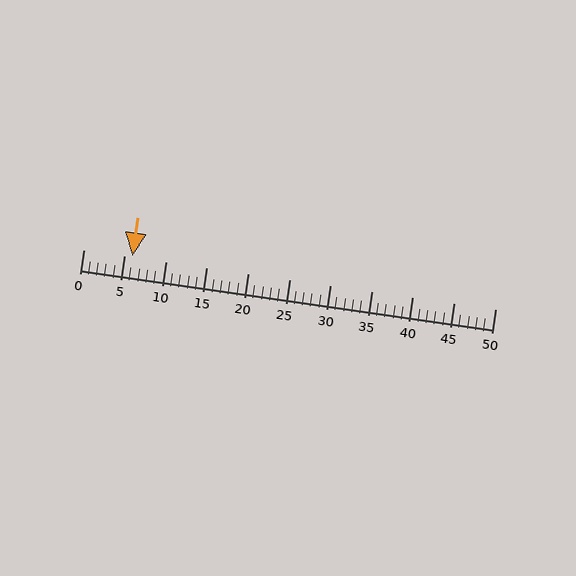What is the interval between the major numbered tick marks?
The major tick marks are spaced 5 units apart.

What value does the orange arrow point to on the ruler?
The orange arrow points to approximately 6.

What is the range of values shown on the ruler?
The ruler shows values from 0 to 50.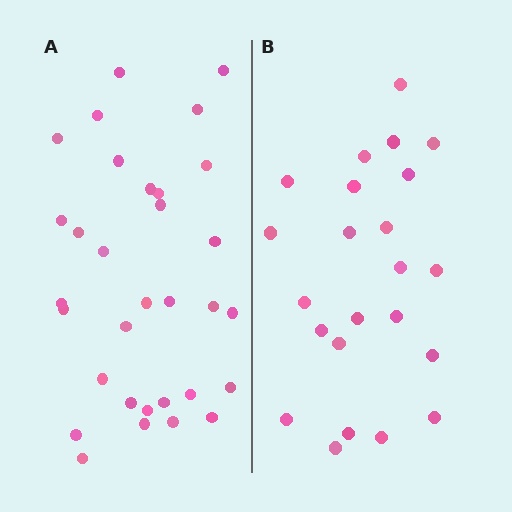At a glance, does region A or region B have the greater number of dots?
Region A (the left region) has more dots.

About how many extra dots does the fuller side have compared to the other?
Region A has roughly 8 or so more dots than region B.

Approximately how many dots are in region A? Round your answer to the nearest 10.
About 30 dots. (The exact count is 32, which rounds to 30.)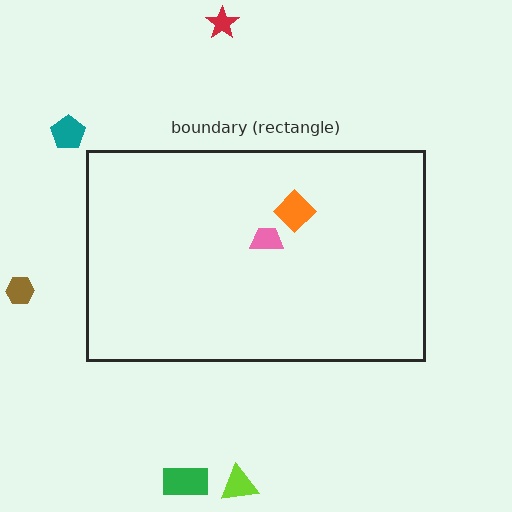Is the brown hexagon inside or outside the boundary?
Outside.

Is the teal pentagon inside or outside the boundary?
Outside.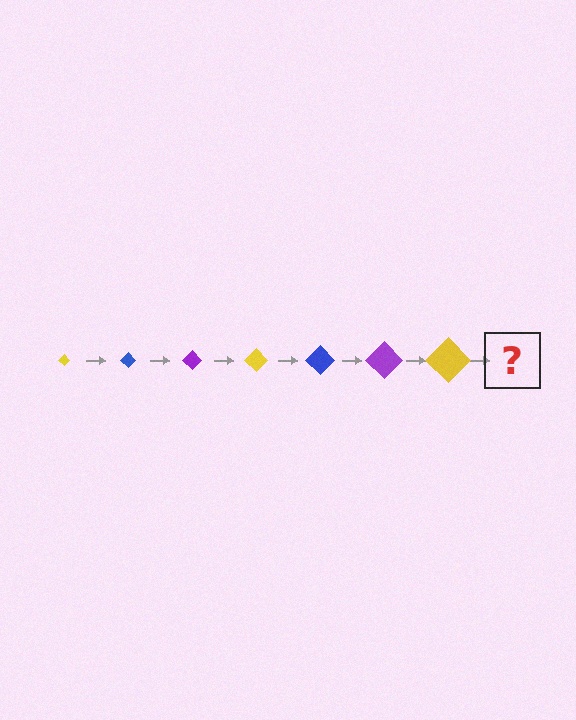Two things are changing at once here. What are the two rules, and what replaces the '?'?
The two rules are that the diamond grows larger each step and the color cycles through yellow, blue, and purple. The '?' should be a blue diamond, larger than the previous one.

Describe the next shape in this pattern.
It should be a blue diamond, larger than the previous one.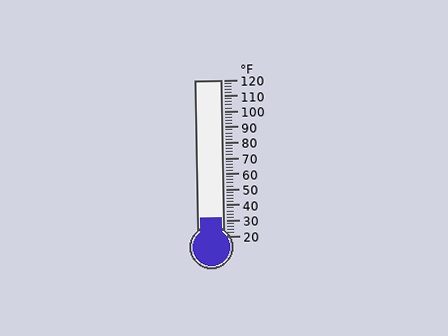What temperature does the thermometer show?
The thermometer shows approximately 32°F.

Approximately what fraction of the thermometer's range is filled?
The thermometer is filled to approximately 10% of its range.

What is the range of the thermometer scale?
The thermometer scale ranges from 20°F to 120°F.